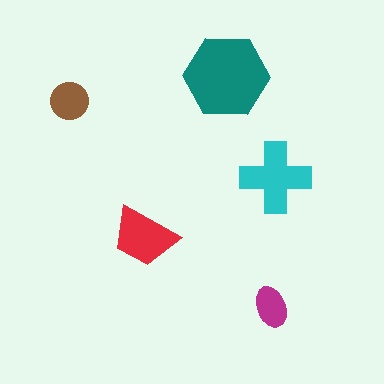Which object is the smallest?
The magenta ellipse.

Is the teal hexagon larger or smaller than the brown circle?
Larger.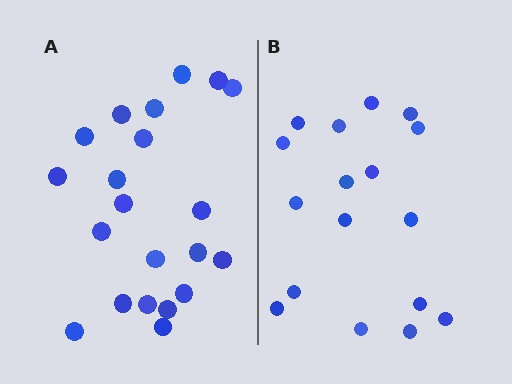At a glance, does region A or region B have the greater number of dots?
Region A (the left region) has more dots.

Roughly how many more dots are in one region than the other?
Region A has about 4 more dots than region B.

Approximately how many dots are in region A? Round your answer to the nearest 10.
About 20 dots. (The exact count is 21, which rounds to 20.)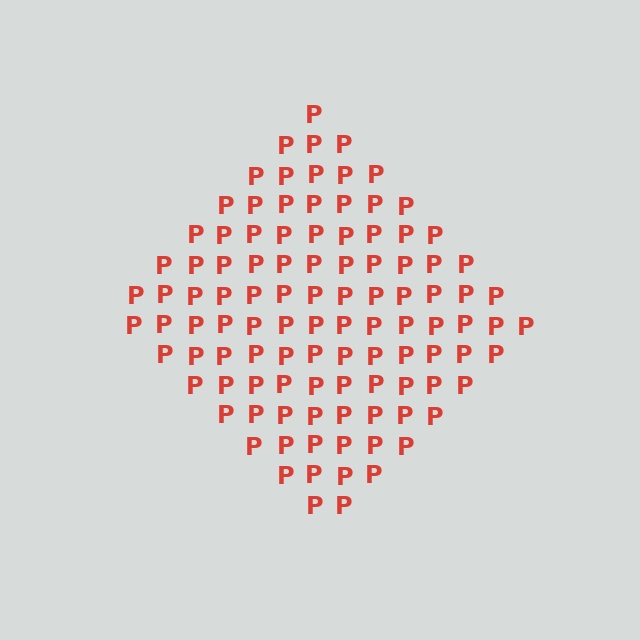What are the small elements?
The small elements are letter P's.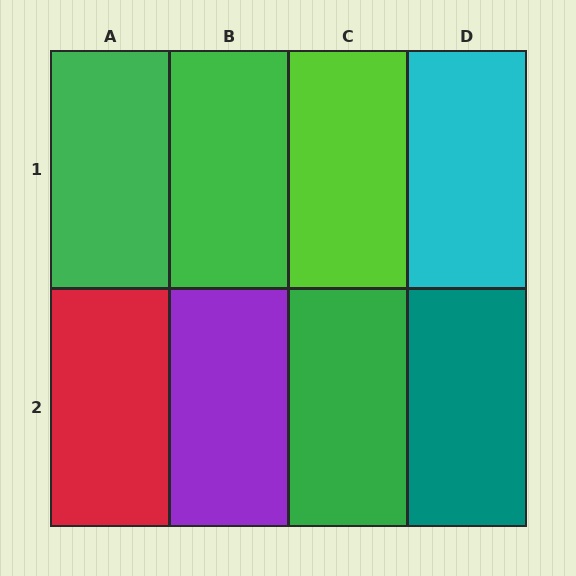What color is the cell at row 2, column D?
Teal.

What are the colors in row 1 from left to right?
Green, green, lime, cyan.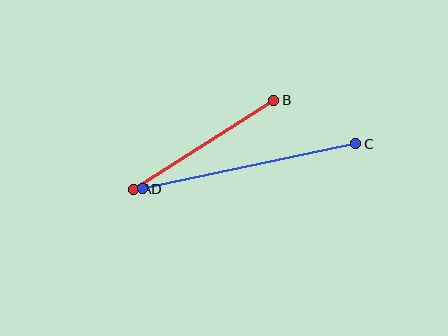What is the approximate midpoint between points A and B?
The midpoint is at approximately (204, 145) pixels.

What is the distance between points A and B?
The distance is approximately 166 pixels.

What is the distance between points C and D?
The distance is approximately 217 pixels.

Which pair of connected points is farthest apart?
Points C and D are farthest apart.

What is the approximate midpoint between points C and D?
The midpoint is at approximately (249, 166) pixels.